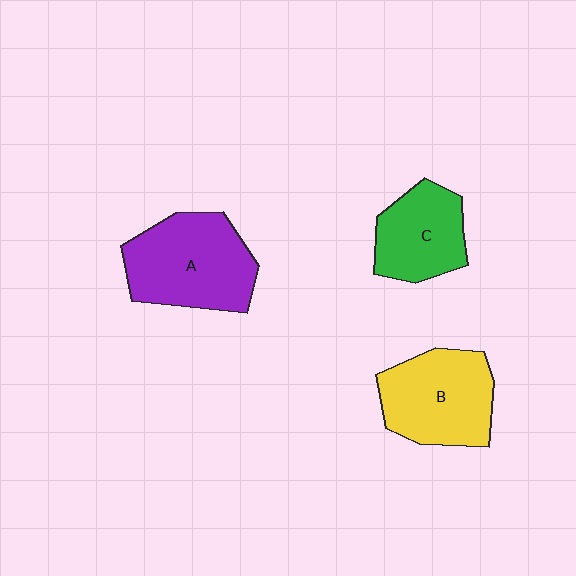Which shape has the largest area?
Shape A (purple).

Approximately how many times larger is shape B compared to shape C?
Approximately 1.3 times.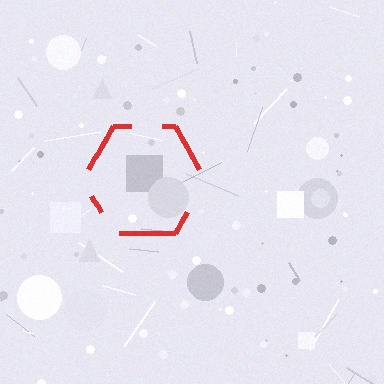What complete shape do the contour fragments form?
The contour fragments form a hexagon.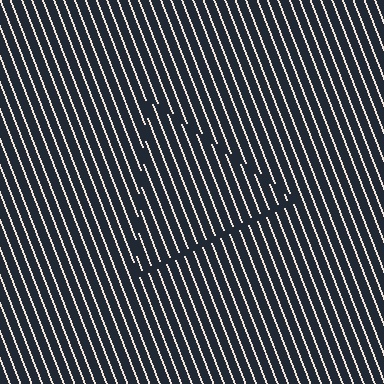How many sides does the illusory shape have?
3 sides — the line-ends trace a triangle.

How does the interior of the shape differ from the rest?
The interior of the shape contains the same grating, shifted by half a period — the contour is defined by the phase discontinuity where line-ends from the inner and outer gratings abut.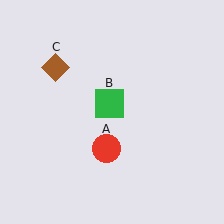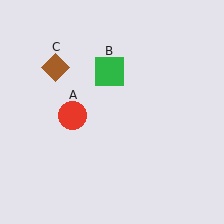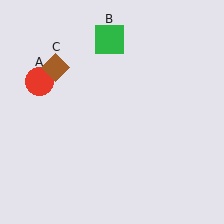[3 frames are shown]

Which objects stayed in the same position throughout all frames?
Brown diamond (object C) remained stationary.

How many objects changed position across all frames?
2 objects changed position: red circle (object A), green square (object B).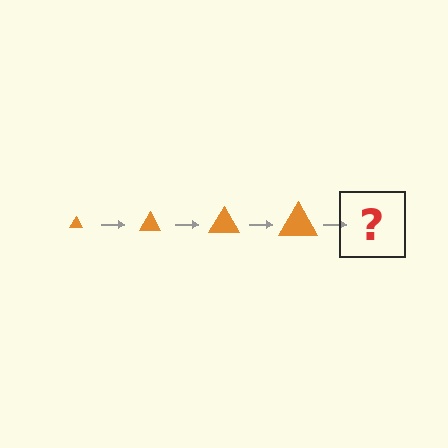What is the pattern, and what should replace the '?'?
The pattern is that the triangle gets progressively larger each step. The '?' should be an orange triangle, larger than the previous one.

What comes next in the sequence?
The next element should be an orange triangle, larger than the previous one.